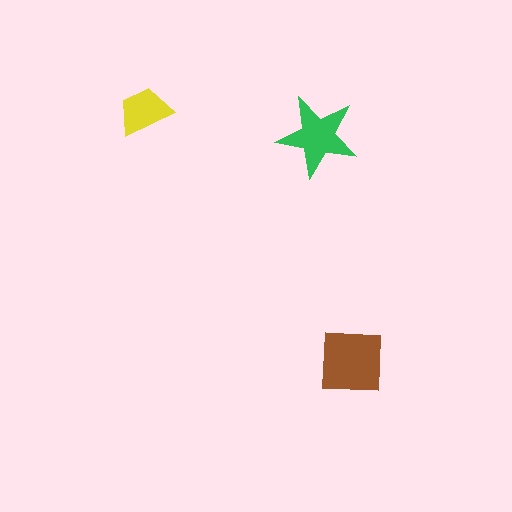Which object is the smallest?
The yellow trapezoid.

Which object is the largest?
The brown square.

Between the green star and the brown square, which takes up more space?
The brown square.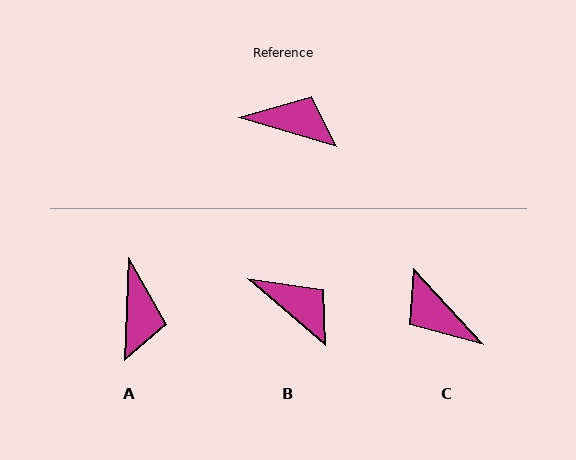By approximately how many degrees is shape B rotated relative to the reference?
Approximately 24 degrees clockwise.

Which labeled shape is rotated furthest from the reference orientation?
C, about 149 degrees away.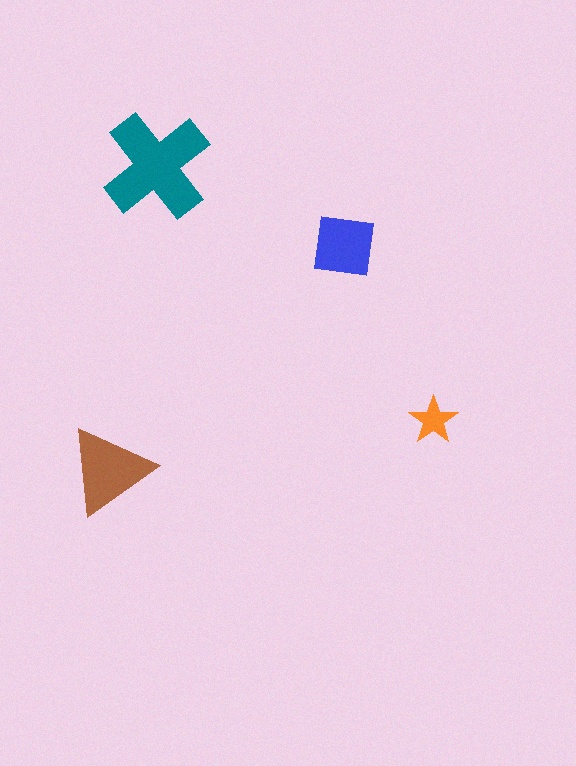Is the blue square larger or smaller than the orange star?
Larger.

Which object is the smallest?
The orange star.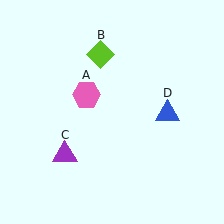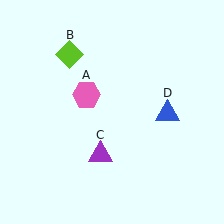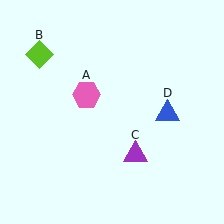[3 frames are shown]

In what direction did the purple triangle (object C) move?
The purple triangle (object C) moved right.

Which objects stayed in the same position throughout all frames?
Pink hexagon (object A) and blue triangle (object D) remained stationary.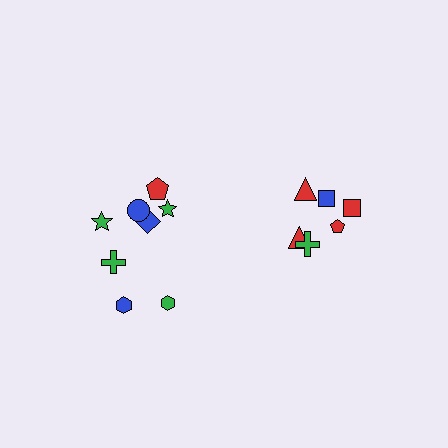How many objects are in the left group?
There are 8 objects.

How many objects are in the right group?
There are 6 objects.